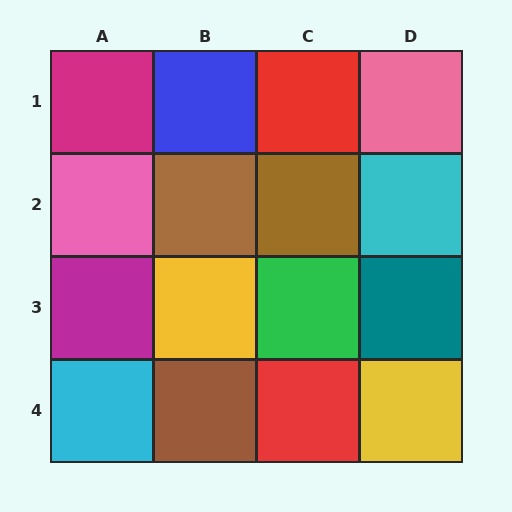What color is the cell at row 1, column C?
Red.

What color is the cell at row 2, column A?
Pink.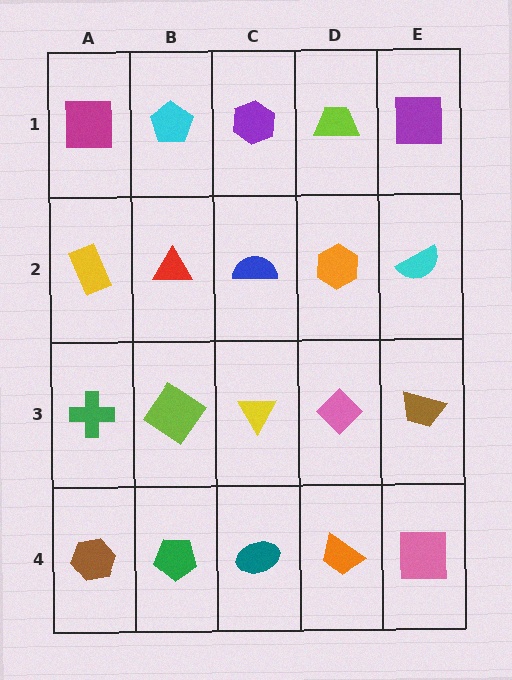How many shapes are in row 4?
5 shapes.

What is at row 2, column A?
A yellow rectangle.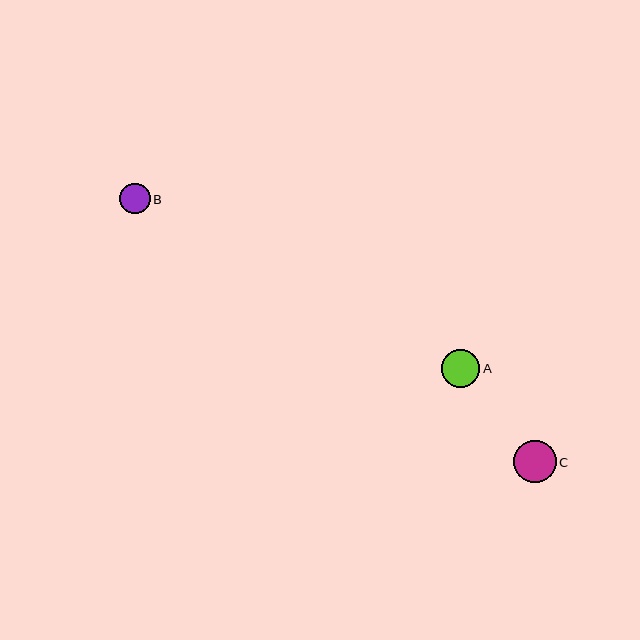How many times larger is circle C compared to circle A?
Circle C is approximately 1.1 times the size of circle A.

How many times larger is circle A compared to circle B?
Circle A is approximately 1.3 times the size of circle B.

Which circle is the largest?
Circle C is the largest with a size of approximately 42 pixels.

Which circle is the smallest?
Circle B is the smallest with a size of approximately 30 pixels.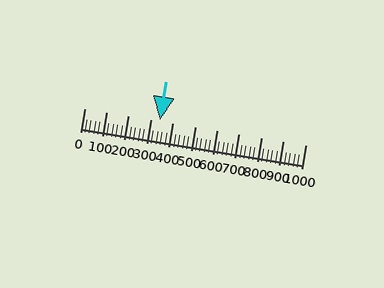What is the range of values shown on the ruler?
The ruler shows values from 0 to 1000.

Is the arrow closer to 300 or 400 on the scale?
The arrow is closer to 300.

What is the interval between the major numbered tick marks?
The major tick marks are spaced 100 units apart.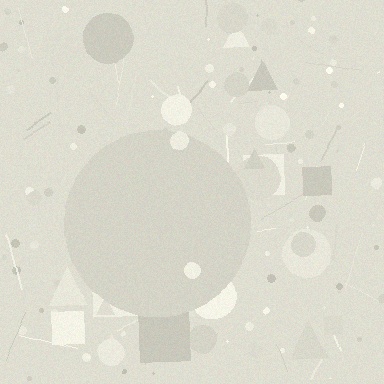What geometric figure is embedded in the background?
A circle is embedded in the background.